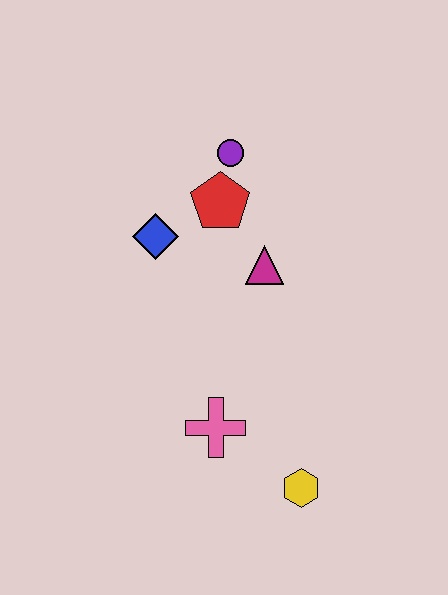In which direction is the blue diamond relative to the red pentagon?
The blue diamond is to the left of the red pentagon.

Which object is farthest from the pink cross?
The purple circle is farthest from the pink cross.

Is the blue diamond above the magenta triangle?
Yes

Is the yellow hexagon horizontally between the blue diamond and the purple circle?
No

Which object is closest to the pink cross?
The yellow hexagon is closest to the pink cross.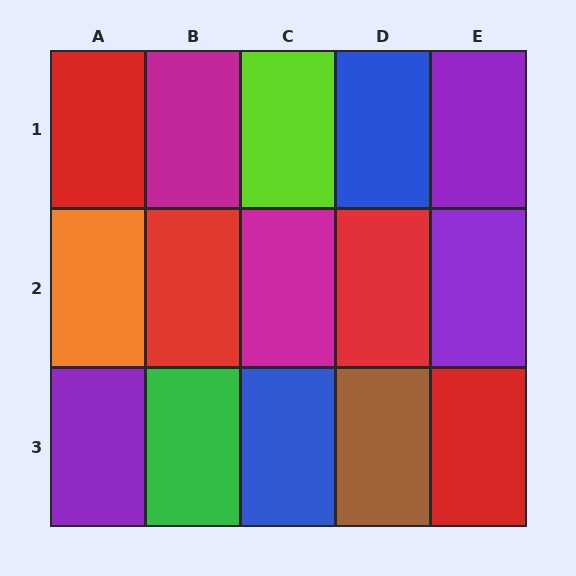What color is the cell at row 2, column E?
Purple.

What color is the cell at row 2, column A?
Orange.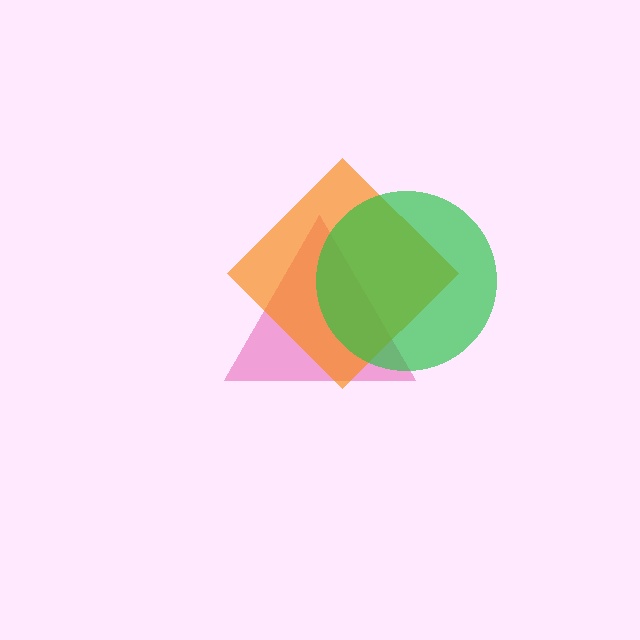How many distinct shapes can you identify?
There are 3 distinct shapes: a pink triangle, an orange diamond, a green circle.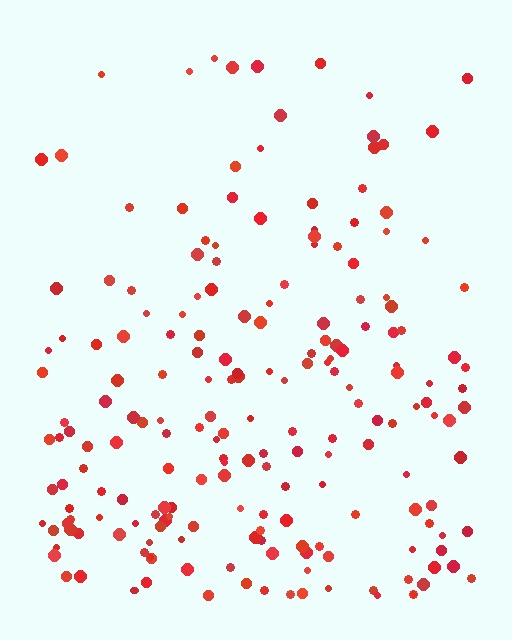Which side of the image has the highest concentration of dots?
The bottom.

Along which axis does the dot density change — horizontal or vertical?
Vertical.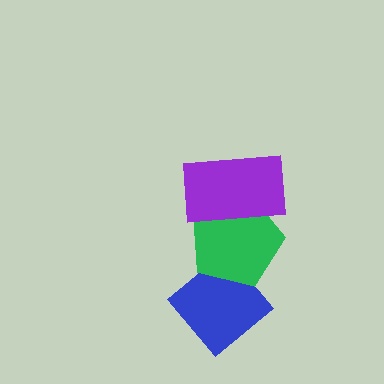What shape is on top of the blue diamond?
The green pentagon is on top of the blue diamond.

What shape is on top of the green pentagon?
The purple rectangle is on top of the green pentagon.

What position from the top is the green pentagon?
The green pentagon is 2nd from the top.